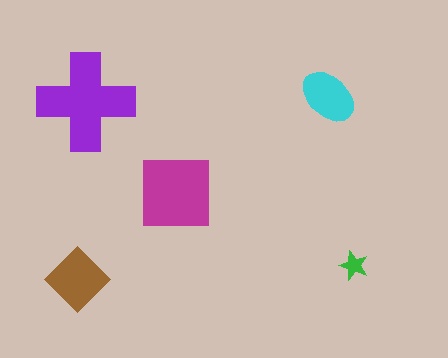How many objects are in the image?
There are 5 objects in the image.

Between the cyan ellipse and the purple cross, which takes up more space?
The purple cross.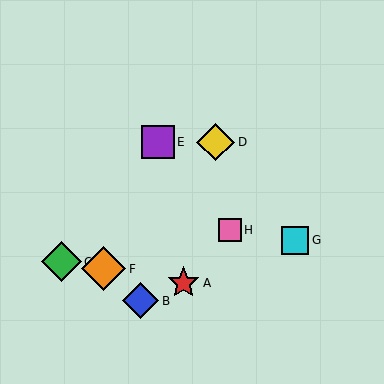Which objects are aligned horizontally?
Objects D, E are aligned horizontally.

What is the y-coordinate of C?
Object C is at y≈262.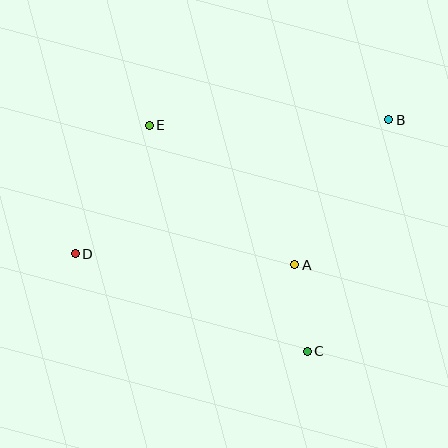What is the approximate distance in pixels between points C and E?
The distance between C and E is approximately 276 pixels.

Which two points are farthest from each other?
Points B and D are farthest from each other.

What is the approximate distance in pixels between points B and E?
The distance between B and E is approximately 239 pixels.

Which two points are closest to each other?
Points A and C are closest to each other.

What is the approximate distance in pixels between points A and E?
The distance between A and E is approximately 202 pixels.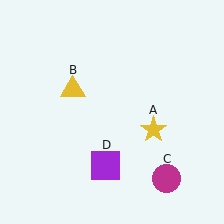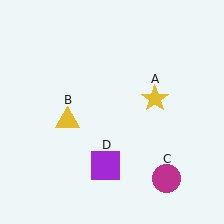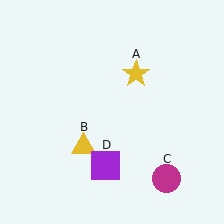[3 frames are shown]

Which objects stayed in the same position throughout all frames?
Magenta circle (object C) and purple square (object D) remained stationary.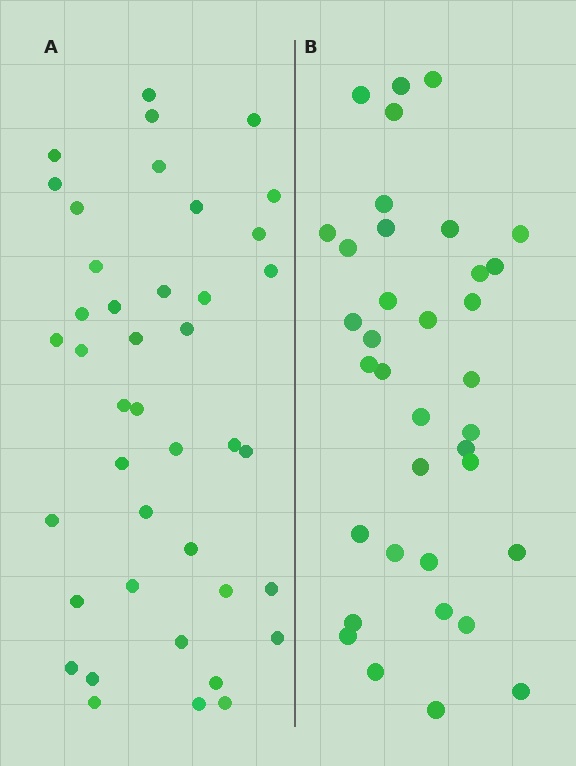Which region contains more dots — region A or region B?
Region A (the left region) has more dots.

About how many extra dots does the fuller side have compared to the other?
Region A has about 5 more dots than region B.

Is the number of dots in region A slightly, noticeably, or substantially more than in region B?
Region A has only slightly more — the two regions are fairly close. The ratio is roughly 1.1 to 1.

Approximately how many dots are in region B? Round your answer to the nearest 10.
About 40 dots. (The exact count is 36, which rounds to 40.)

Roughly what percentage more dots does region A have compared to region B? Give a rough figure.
About 15% more.